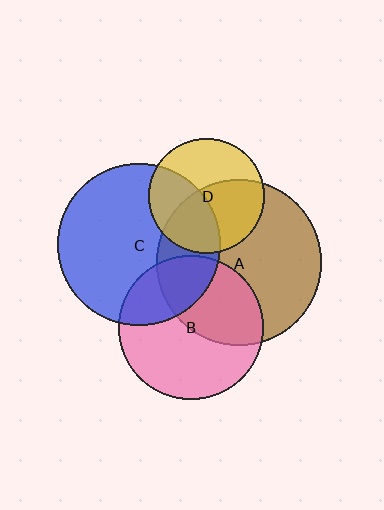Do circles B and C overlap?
Yes.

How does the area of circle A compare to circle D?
Approximately 2.0 times.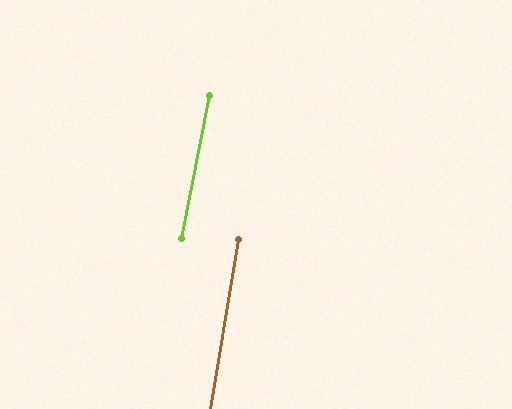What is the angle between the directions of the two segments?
Approximately 2 degrees.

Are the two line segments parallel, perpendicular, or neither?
Parallel — their directions differ by only 1.6°.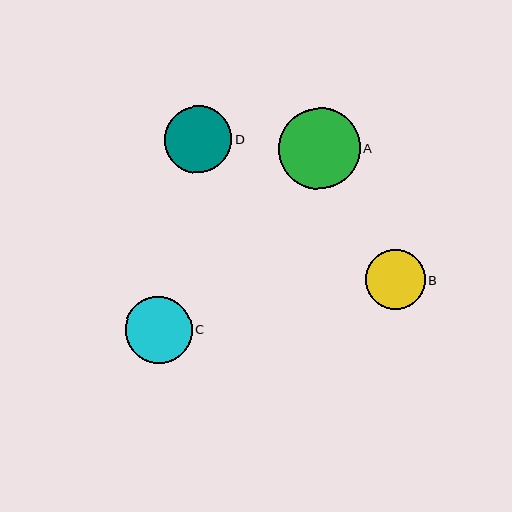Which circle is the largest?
Circle A is the largest with a size of approximately 82 pixels.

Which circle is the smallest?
Circle B is the smallest with a size of approximately 60 pixels.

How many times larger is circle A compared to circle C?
Circle A is approximately 1.2 times the size of circle C.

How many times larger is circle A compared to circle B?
Circle A is approximately 1.4 times the size of circle B.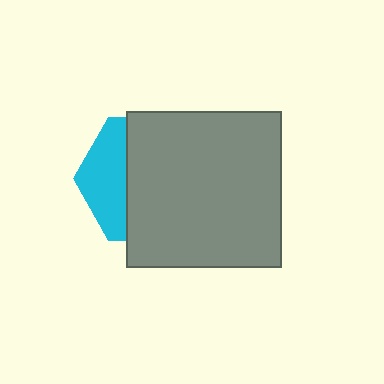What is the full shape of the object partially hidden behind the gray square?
The partially hidden object is a cyan hexagon.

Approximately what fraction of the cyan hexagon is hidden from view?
Roughly 67% of the cyan hexagon is hidden behind the gray square.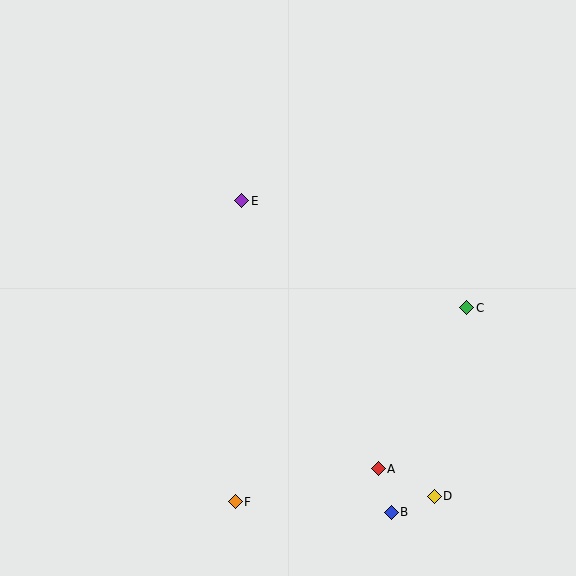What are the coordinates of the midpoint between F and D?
The midpoint between F and D is at (335, 499).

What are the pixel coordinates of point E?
Point E is at (242, 201).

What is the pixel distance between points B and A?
The distance between B and A is 46 pixels.